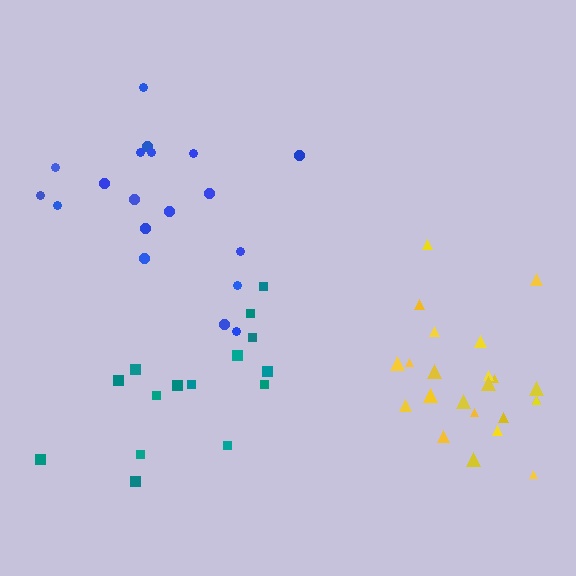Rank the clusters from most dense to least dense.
yellow, blue, teal.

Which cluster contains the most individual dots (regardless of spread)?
Yellow (24).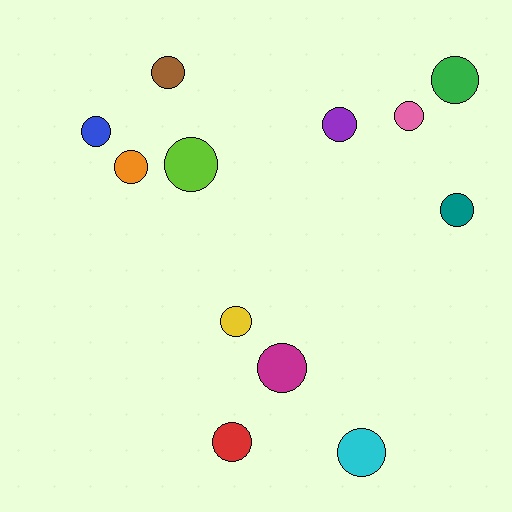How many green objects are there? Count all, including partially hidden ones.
There is 1 green object.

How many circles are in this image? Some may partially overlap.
There are 12 circles.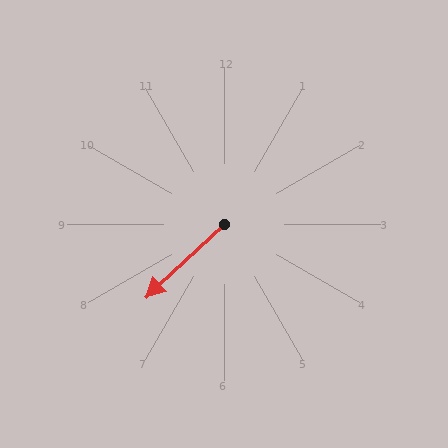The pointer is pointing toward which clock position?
Roughly 8 o'clock.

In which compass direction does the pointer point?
Southwest.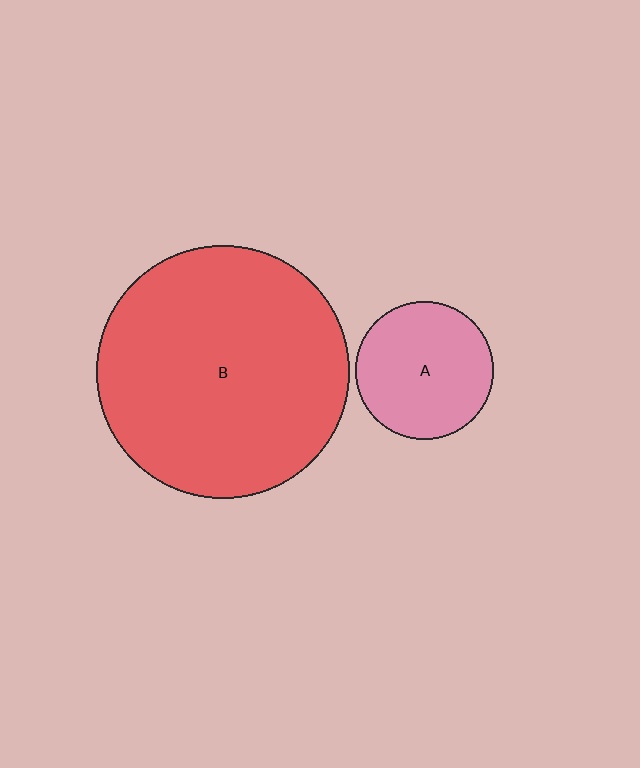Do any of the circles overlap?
No, none of the circles overlap.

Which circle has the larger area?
Circle B (red).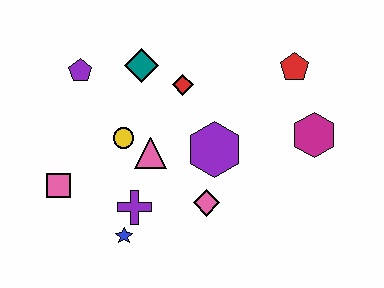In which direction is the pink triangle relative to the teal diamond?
The pink triangle is below the teal diamond.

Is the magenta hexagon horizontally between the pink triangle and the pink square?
No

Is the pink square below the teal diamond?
Yes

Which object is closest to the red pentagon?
The magenta hexagon is closest to the red pentagon.